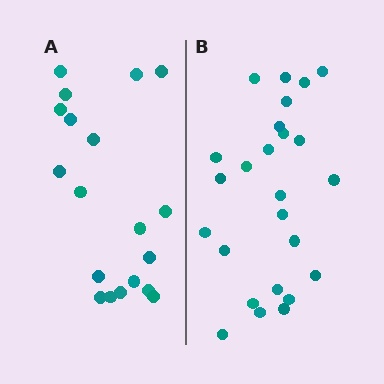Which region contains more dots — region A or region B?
Region B (the right region) has more dots.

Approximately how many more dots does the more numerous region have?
Region B has about 6 more dots than region A.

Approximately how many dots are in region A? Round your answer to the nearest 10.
About 20 dots. (The exact count is 19, which rounds to 20.)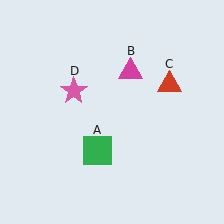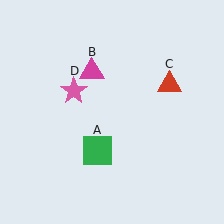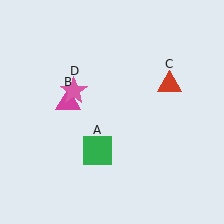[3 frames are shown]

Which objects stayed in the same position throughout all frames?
Green square (object A) and red triangle (object C) and pink star (object D) remained stationary.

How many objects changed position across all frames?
1 object changed position: magenta triangle (object B).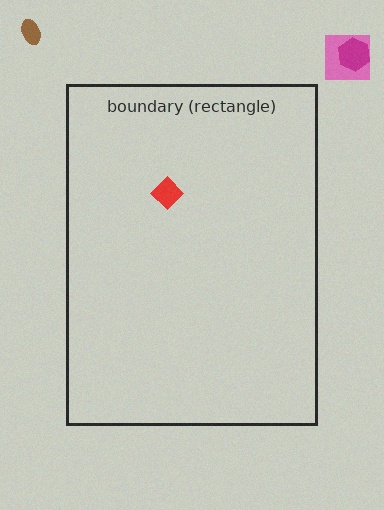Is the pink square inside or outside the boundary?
Outside.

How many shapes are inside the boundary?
1 inside, 3 outside.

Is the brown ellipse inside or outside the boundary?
Outside.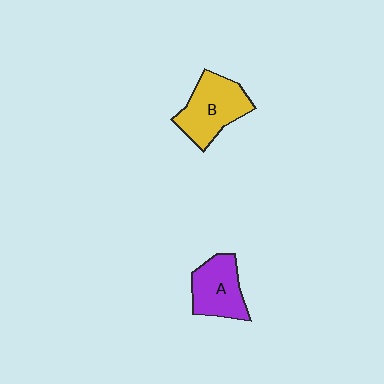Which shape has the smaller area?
Shape A (purple).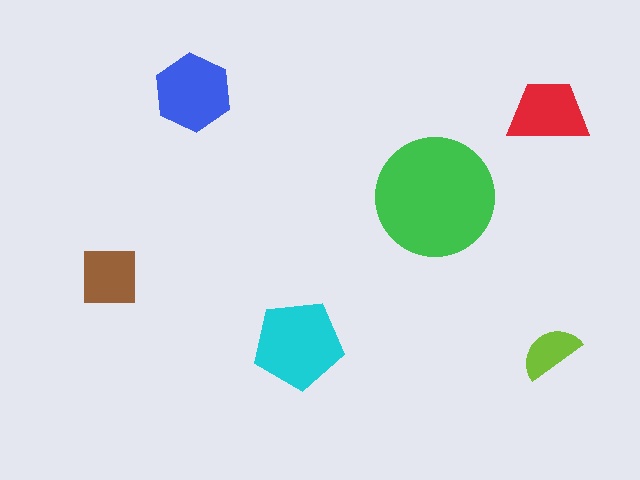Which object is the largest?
The green circle.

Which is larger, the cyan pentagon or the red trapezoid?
The cyan pentagon.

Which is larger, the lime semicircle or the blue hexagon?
The blue hexagon.